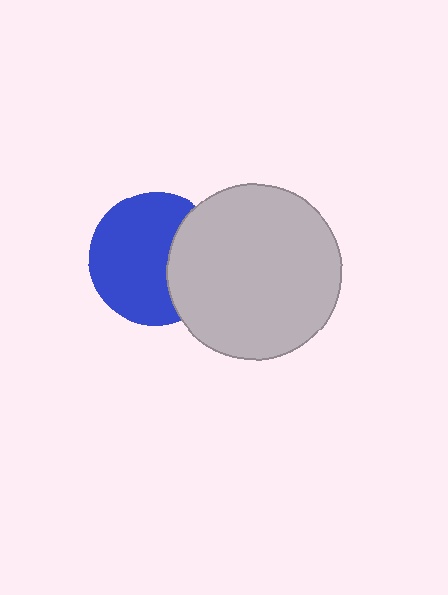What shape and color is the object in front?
The object in front is a light gray circle.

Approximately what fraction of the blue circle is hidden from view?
Roughly 32% of the blue circle is hidden behind the light gray circle.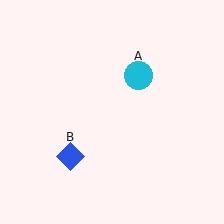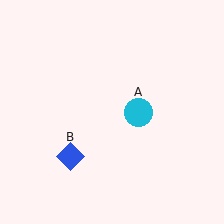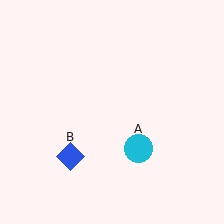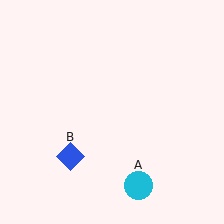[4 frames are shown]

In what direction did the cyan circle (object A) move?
The cyan circle (object A) moved down.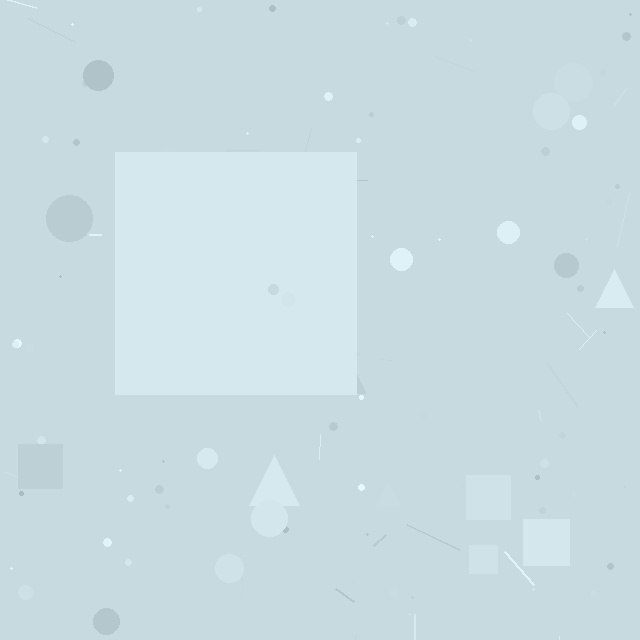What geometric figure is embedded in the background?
A square is embedded in the background.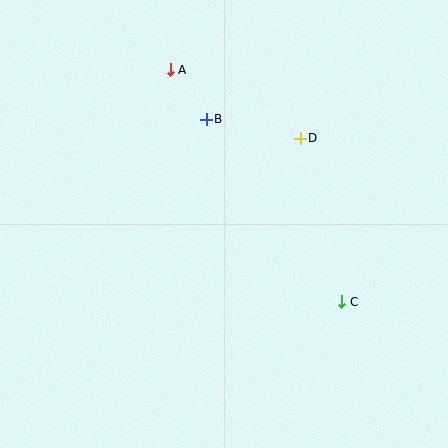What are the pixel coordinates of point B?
Point B is at (206, 119).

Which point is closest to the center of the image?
Point B at (206, 119) is closest to the center.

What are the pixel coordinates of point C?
Point C is at (342, 302).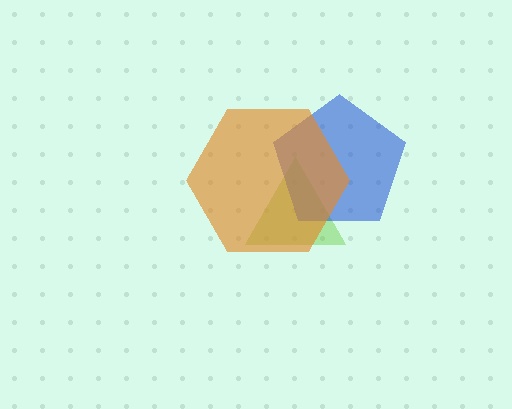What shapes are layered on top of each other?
The layered shapes are: a lime triangle, a blue pentagon, an orange hexagon.